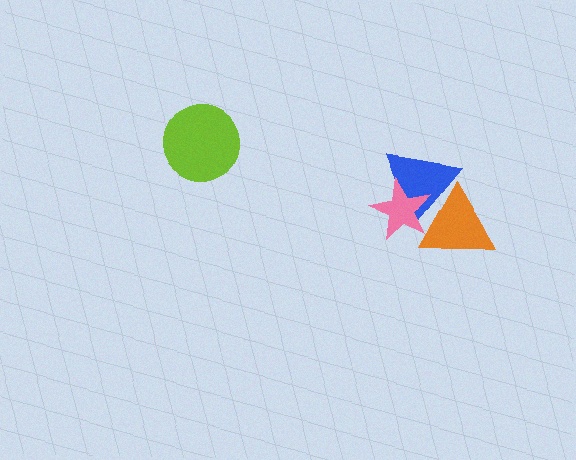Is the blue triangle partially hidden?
Yes, it is partially covered by another shape.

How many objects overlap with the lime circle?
0 objects overlap with the lime circle.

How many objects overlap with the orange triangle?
2 objects overlap with the orange triangle.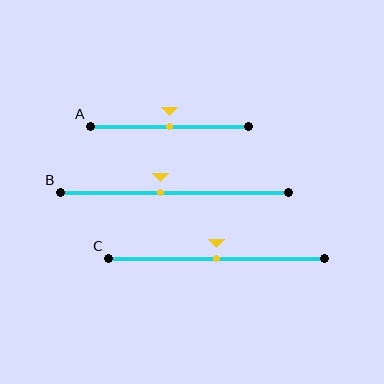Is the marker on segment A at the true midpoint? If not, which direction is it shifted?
Yes, the marker on segment A is at the true midpoint.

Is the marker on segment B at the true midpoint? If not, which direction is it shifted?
No, the marker on segment B is shifted to the left by about 6% of the segment length.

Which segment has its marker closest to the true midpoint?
Segment A has its marker closest to the true midpoint.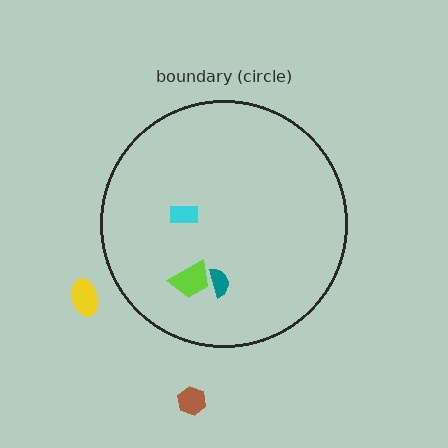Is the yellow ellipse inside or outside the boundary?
Outside.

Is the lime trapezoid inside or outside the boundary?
Inside.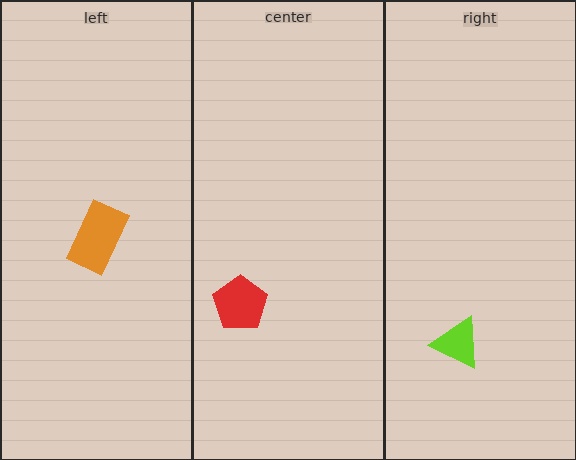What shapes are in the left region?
The orange rectangle.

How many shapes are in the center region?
1.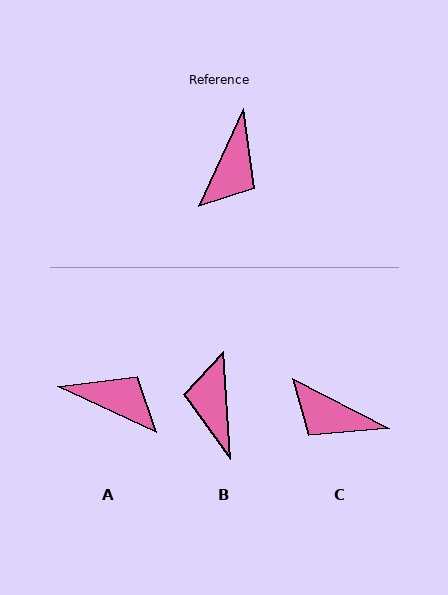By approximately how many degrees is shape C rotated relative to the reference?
Approximately 92 degrees clockwise.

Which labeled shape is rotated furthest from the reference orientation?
B, about 151 degrees away.